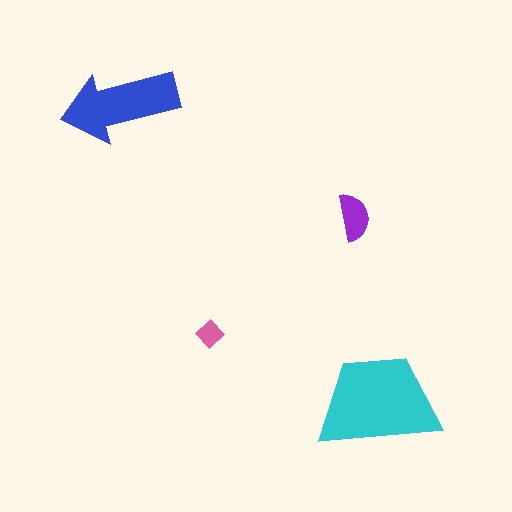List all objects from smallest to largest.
The pink diamond, the purple semicircle, the blue arrow, the cyan trapezoid.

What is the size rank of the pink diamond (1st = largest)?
4th.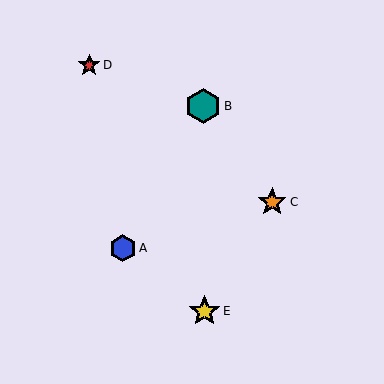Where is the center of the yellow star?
The center of the yellow star is at (204, 311).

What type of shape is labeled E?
Shape E is a yellow star.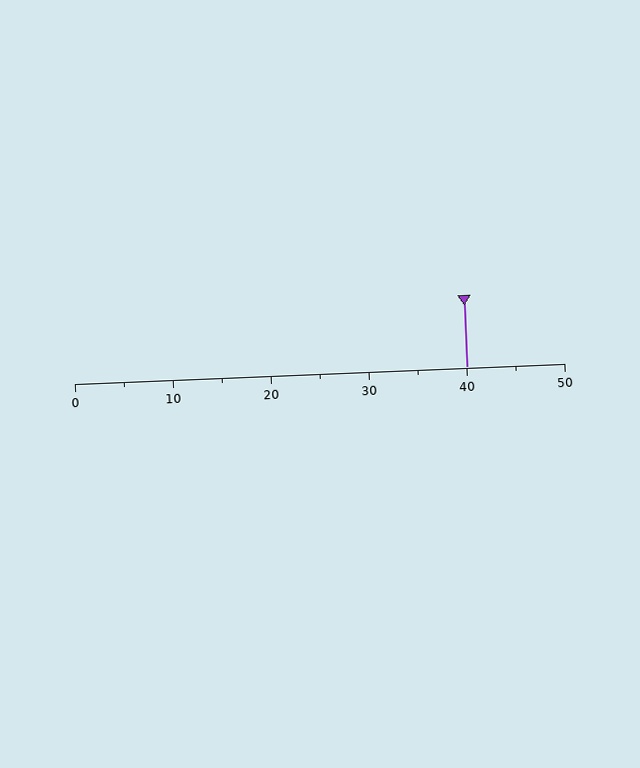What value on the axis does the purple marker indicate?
The marker indicates approximately 40.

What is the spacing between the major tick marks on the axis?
The major ticks are spaced 10 apart.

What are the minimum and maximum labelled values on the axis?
The axis runs from 0 to 50.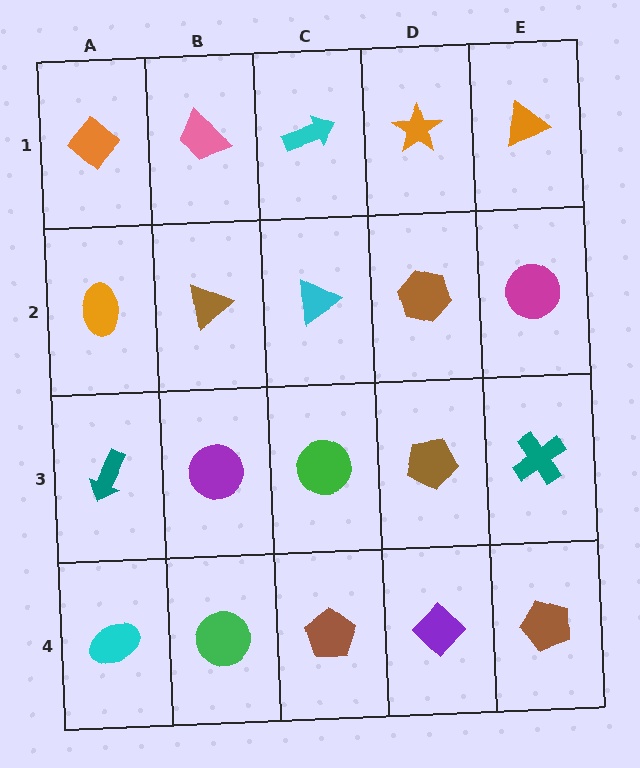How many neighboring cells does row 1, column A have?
2.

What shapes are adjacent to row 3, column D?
A brown hexagon (row 2, column D), a purple diamond (row 4, column D), a green circle (row 3, column C), a teal cross (row 3, column E).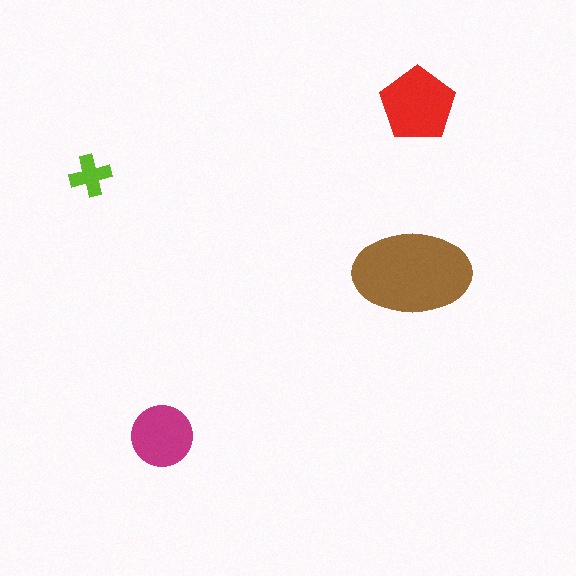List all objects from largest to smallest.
The brown ellipse, the red pentagon, the magenta circle, the lime cross.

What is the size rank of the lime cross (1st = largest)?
4th.